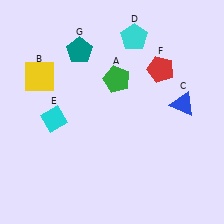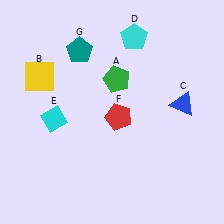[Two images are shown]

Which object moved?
The red pentagon (F) moved down.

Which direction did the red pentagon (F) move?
The red pentagon (F) moved down.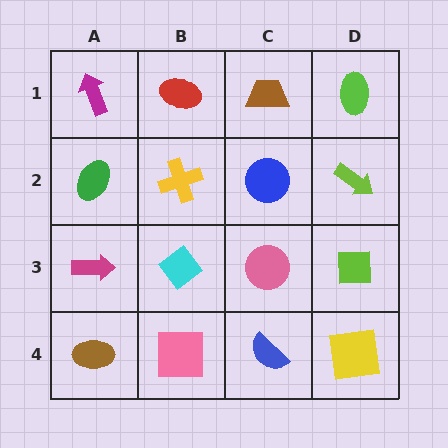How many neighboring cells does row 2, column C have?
4.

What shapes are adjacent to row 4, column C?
A pink circle (row 3, column C), a pink square (row 4, column B), a yellow square (row 4, column D).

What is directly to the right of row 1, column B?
A brown trapezoid.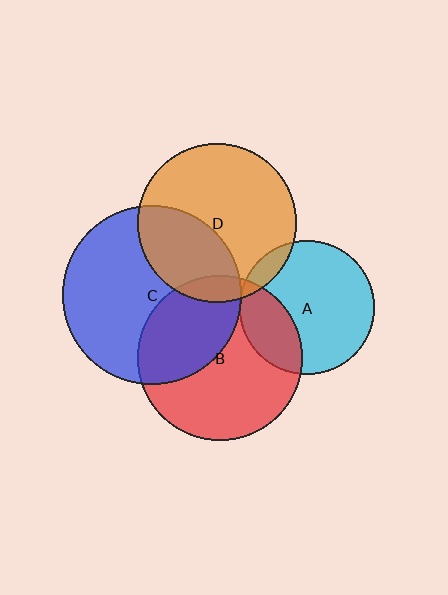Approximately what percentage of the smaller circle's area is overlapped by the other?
Approximately 10%.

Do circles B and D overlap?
Yes.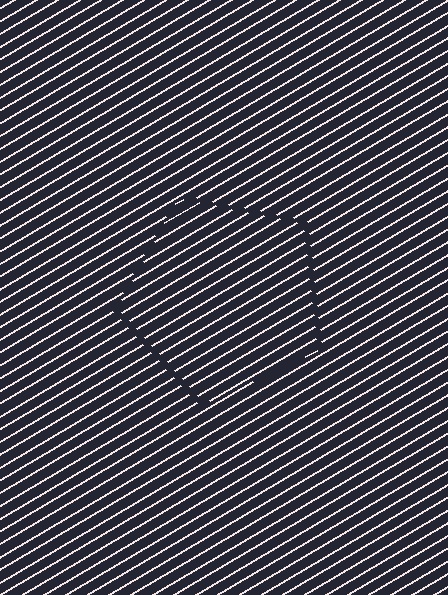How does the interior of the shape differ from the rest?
The interior of the shape contains the same grating, shifted by half a period — the contour is defined by the phase discontinuity where line-ends from the inner and outer gratings abut.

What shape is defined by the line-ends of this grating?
An illusory pentagon. The interior of the shape contains the same grating, shifted by half a period — the contour is defined by the phase discontinuity where line-ends from the inner and outer gratings abut.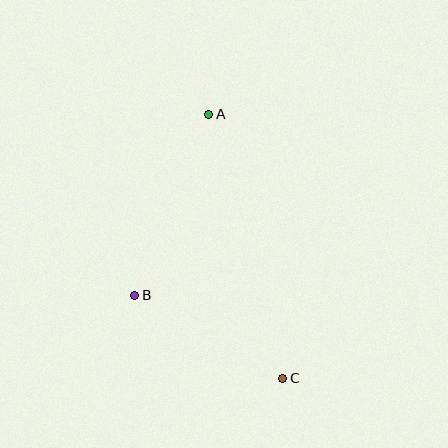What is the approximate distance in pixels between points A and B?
The distance between A and B is approximately 196 pixels.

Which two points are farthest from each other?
Points A and C are farthest from each other.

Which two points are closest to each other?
Points B and C are closest to each other.